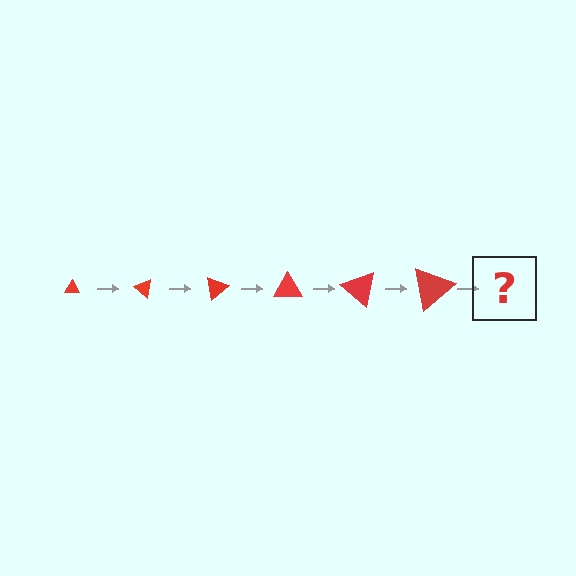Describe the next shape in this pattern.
It should be a triangle, larger than the previous one and rotated 240 degrees from the start.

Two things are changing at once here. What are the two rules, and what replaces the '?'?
The two rules are that the triangle grows larger each step and it rotates 40 degrees each step. The '?' should be a triangle, larger than the previous one and rotated 240 degrees from the start.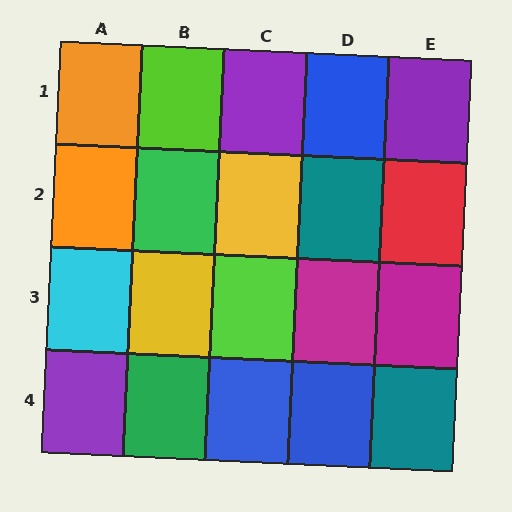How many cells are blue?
3 cells are blue.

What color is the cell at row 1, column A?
Orange.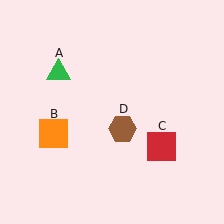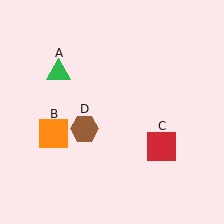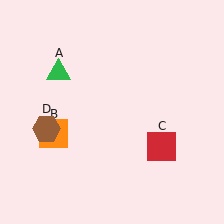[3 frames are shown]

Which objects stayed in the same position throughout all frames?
Green triangle (object A) and orange square (object B) and red square (object C) remained stationary.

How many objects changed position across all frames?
1 object changed position: brown hexagon (object D).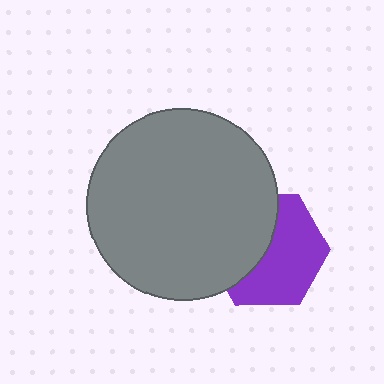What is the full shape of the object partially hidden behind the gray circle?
The partially hidden object is a purple hexagon.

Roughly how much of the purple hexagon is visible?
About half of it is visible (roughly 56%).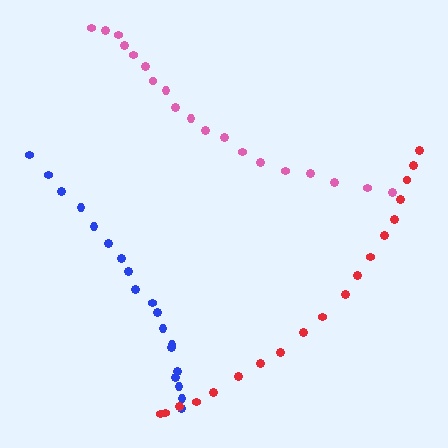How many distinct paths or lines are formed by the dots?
There are 3 distinct paths.